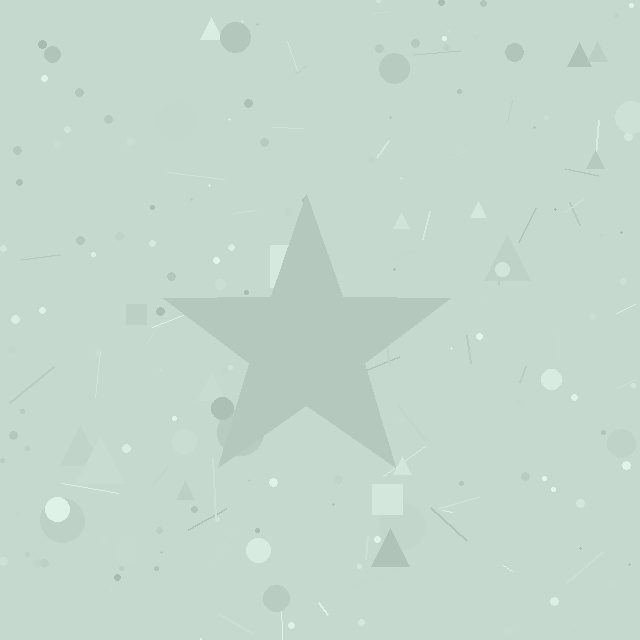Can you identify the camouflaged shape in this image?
The camouflaged shape is a star.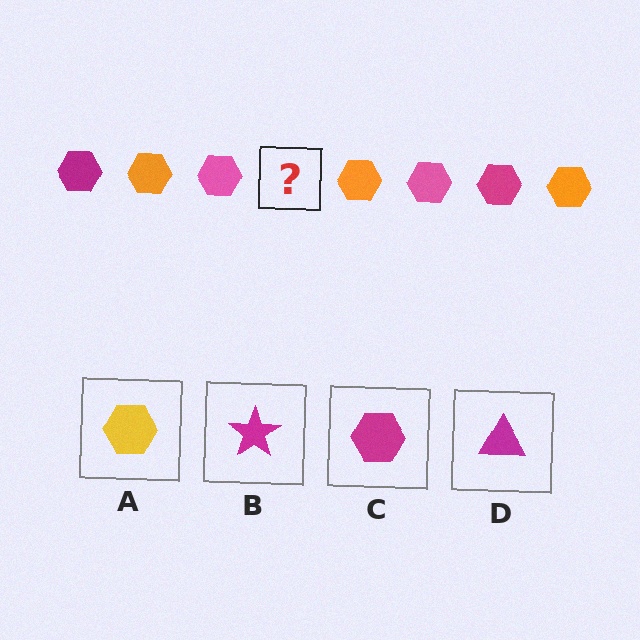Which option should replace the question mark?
Option C.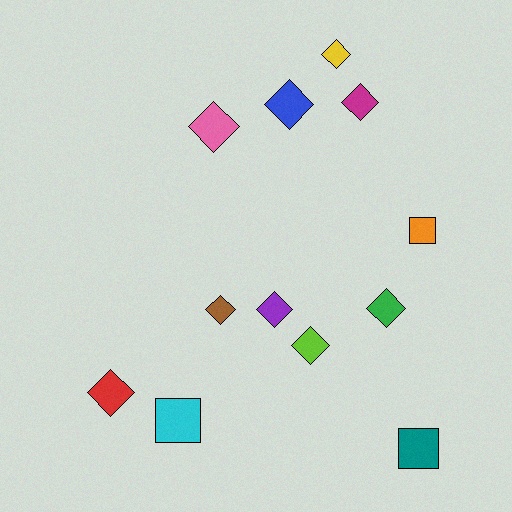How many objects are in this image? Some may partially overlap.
There are 12 objects.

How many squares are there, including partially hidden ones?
There are 3 squares.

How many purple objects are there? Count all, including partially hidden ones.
There is 1 purple object.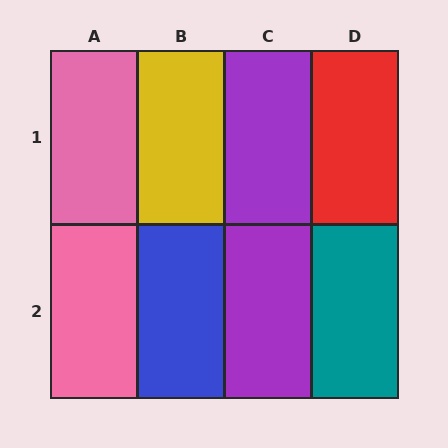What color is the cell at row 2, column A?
Pink.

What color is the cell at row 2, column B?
Blue.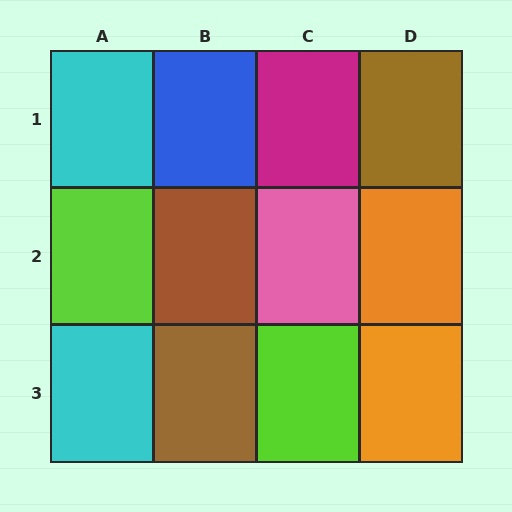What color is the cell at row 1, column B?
Blue.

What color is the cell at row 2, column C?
Pink.